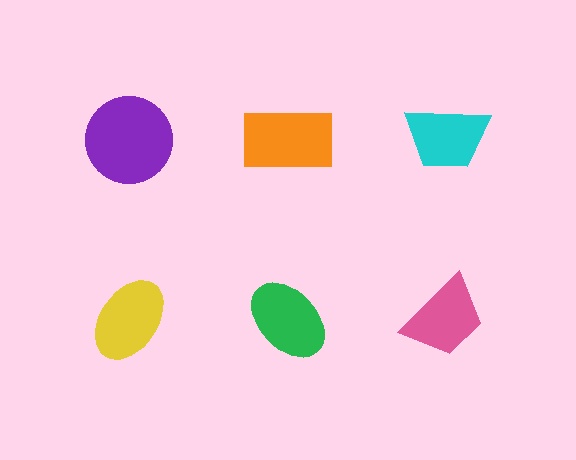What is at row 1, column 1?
A purple circle.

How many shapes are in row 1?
3 shapes.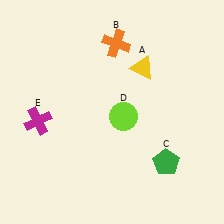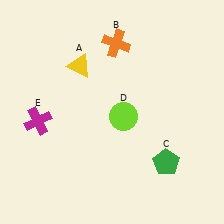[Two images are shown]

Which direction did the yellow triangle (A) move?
The yellow triangle (A) moved left.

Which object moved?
The yellow triangle (A) moved left.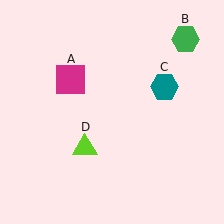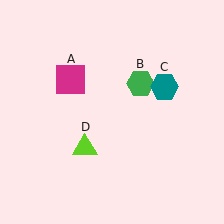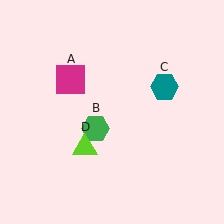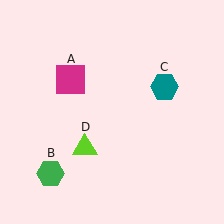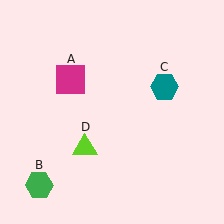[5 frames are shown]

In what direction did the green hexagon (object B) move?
The green hexagon (object B) moved down and to the left.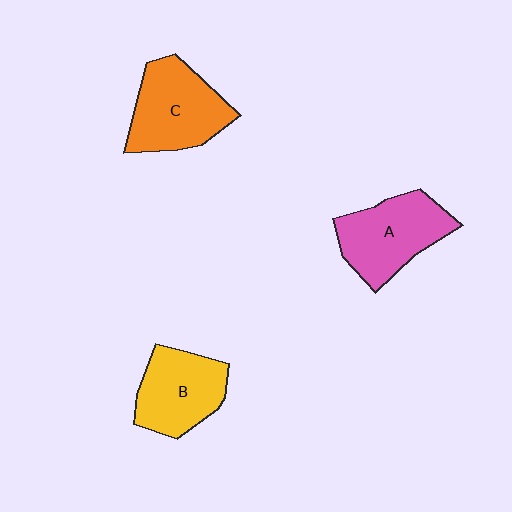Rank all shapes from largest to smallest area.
From largest to smallest: C (orange), A (pink), B (yellow).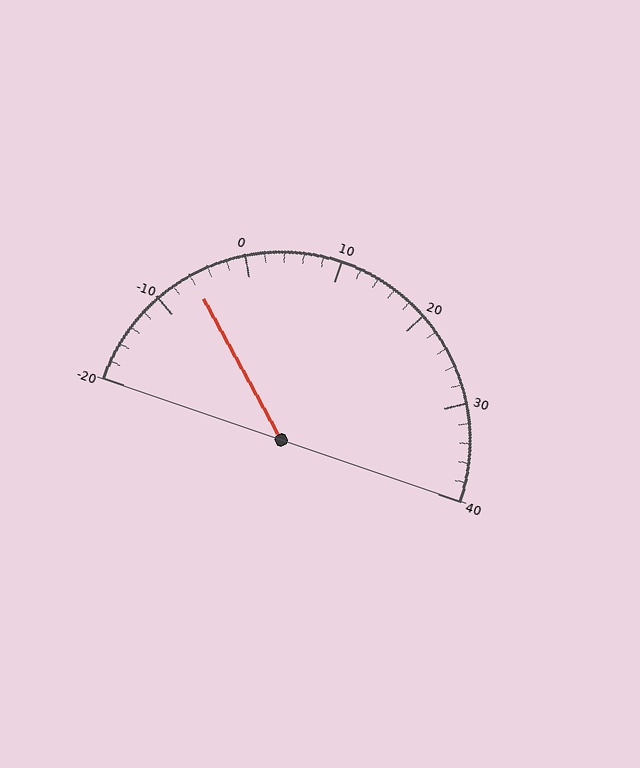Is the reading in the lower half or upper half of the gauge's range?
The reading is in the lower half of the range (-20 to 40).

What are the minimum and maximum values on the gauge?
The gauge ranges from -20 to 40.